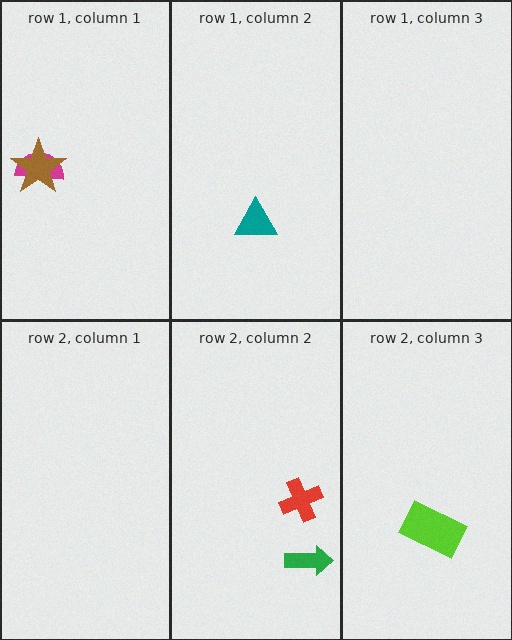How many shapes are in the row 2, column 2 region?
2.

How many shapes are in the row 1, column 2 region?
1.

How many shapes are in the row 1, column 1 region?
2.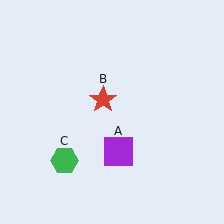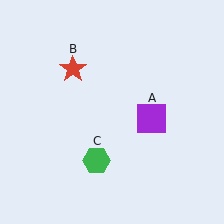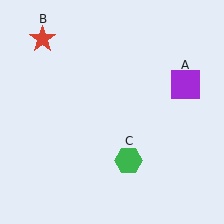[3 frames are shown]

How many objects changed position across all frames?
3 objects changed position: purple square (object A), red star (object B), green hexagon (object C).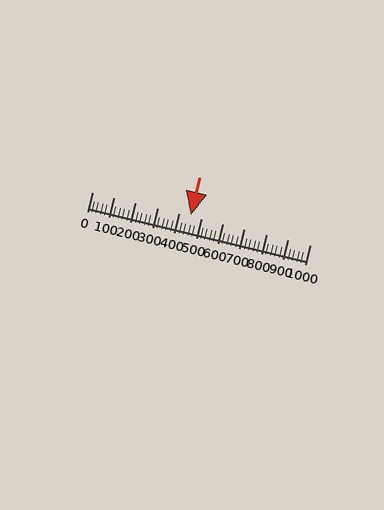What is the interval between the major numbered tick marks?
The major tick marks are spaced 100 units apart.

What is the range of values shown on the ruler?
The ruler shows values from 0 to 1000.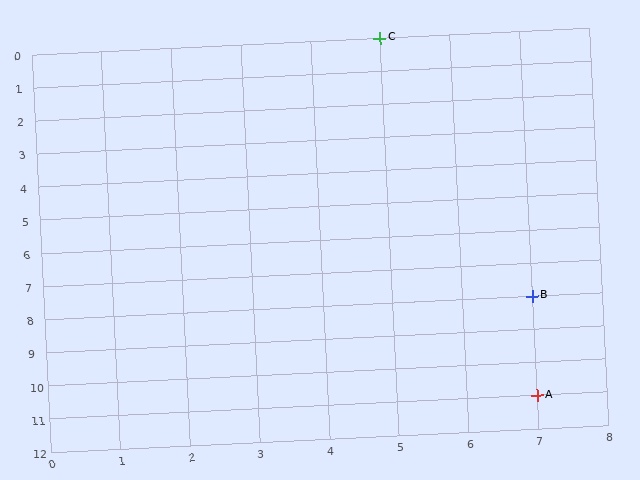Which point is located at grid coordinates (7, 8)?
Point B is at (7, 8).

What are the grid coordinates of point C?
Point C is at grid coordinates (5, 0).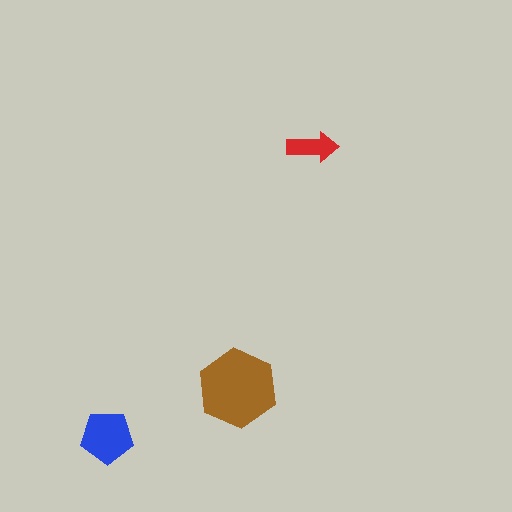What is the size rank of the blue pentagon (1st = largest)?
2nd.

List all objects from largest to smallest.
The brown hexagon, the blue pentagon, the red arrow.